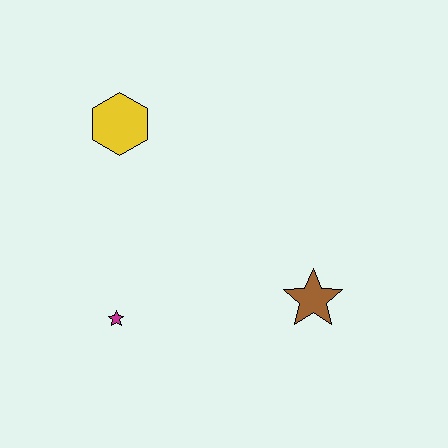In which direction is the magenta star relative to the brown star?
The magenta star is to the left of the brown star.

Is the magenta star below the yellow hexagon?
Yes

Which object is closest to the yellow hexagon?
The magenta star is closest to the yellow hexagon.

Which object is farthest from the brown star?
The yellow hexagon is farthest from the brown star.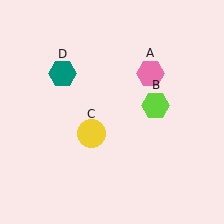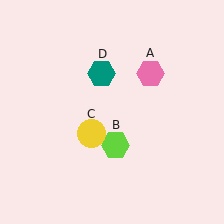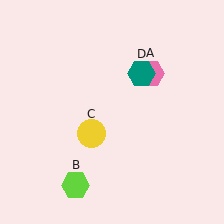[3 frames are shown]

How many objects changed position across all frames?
2 objects changed position: lime hexagon (object B), teal hexagon (object D).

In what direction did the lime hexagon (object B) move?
The lime hexagon (object B) moved down and to the left.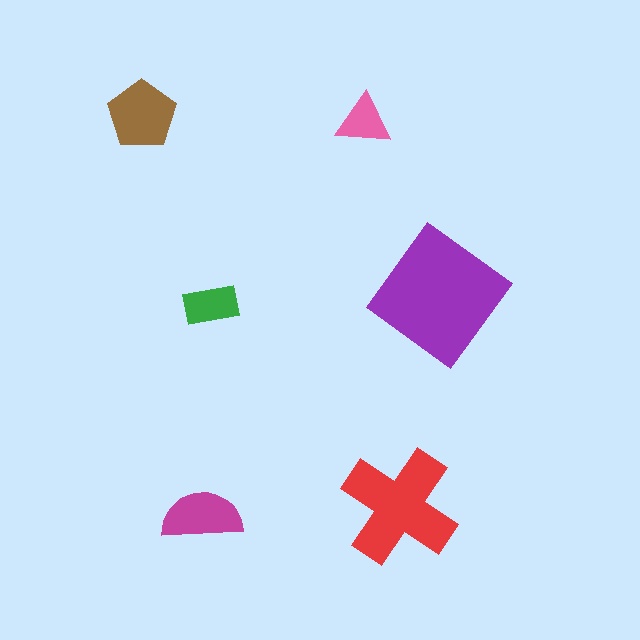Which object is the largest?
The purple diamond.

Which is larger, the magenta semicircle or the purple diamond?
The purple diamond.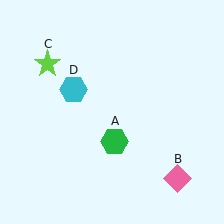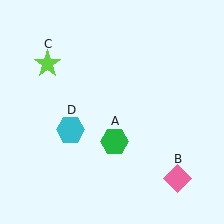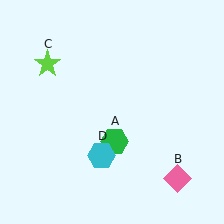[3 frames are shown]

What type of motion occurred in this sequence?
The cyan hexagon (object D) rotated counterclockwise around the center of the scene.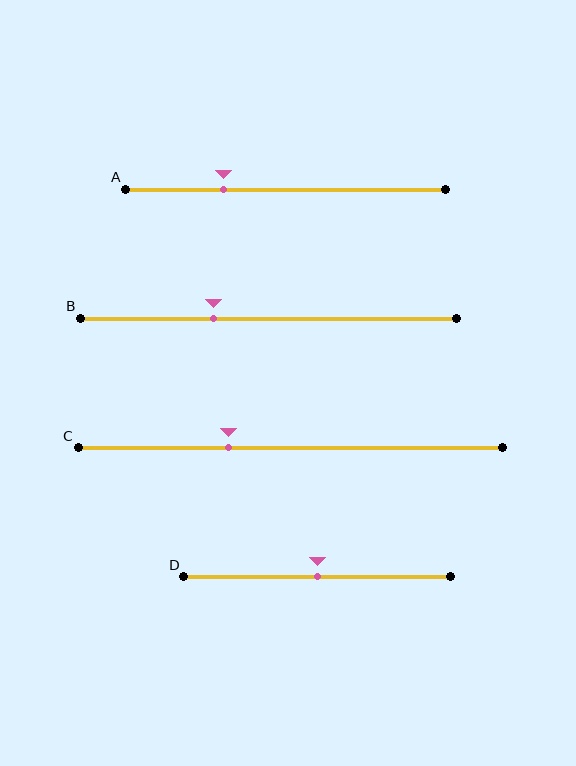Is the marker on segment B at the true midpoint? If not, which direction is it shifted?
No, the marker on segment B is shifted to the left by about 15% of the segment length.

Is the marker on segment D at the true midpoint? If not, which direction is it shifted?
Yes, the marker on segment D is at the true midpoint.